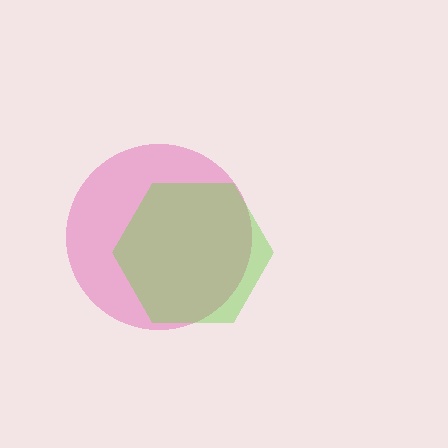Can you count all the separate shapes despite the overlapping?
Yes, there are 2 separate shapes.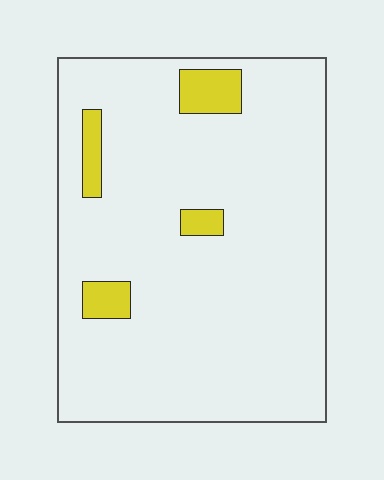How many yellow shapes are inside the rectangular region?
4.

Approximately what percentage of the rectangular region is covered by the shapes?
Approximately 10%.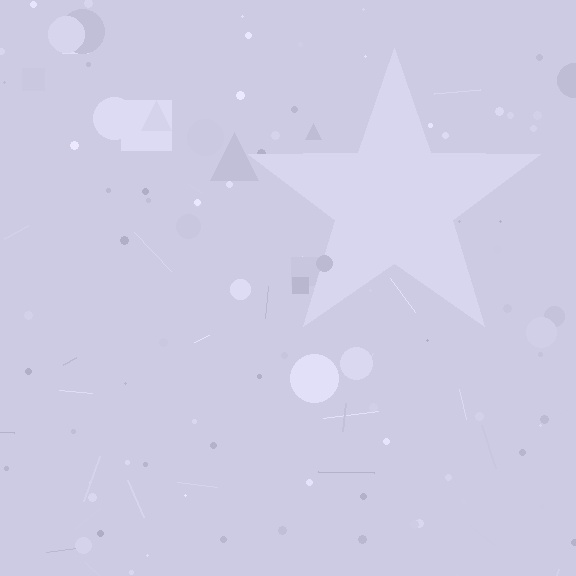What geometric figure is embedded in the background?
A star is embedded in the background.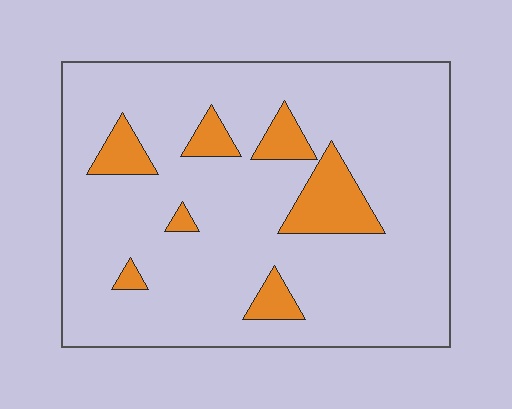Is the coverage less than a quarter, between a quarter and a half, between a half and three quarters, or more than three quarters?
Less than a quarter.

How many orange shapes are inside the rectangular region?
7.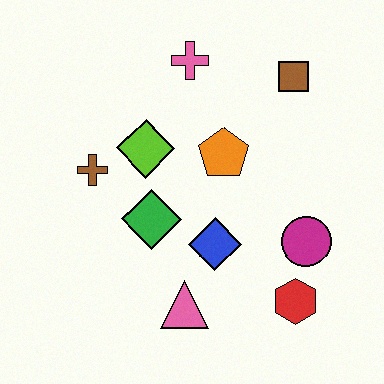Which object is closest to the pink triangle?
The blue diamond is closest to the pink triangle.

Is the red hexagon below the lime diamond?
Yes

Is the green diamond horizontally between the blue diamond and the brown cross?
Yes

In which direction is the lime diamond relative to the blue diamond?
The lime diamond is above the blue diamond.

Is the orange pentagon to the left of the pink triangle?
No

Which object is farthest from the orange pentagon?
The red hexagon is farthest from the orange pentagon.